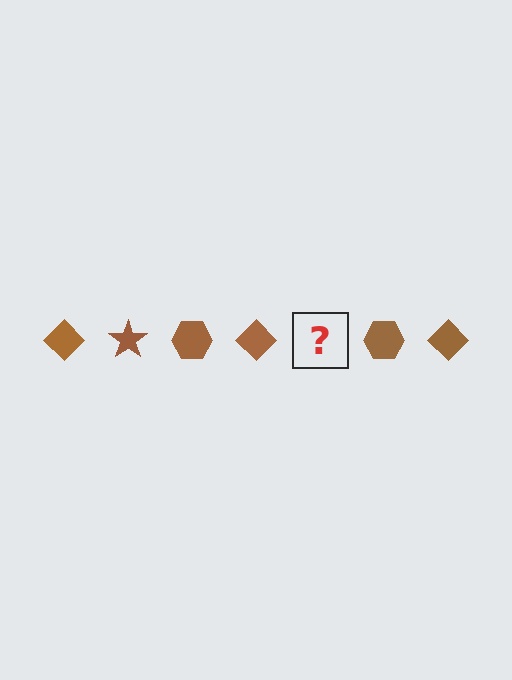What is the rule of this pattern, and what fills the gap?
The rule is that the pattern cycles through diamond, star, hexagon shapes in brown. The gap should be filled with a brown star.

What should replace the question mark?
The question mark should be replaced with a brown star.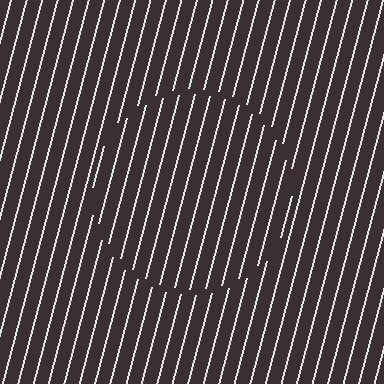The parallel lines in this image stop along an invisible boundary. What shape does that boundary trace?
An illusory circle. The interior of the shape contains the same grating, shifted by half a period — the contour is defined by the phase discontinuity where line-ends from the inner and outer gratings abut.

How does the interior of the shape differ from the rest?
The interior of the shape contains the same grating, shifted by half a period — the contour is defined by the phase discontinuity where line-ends from the inner and outer gratings abut.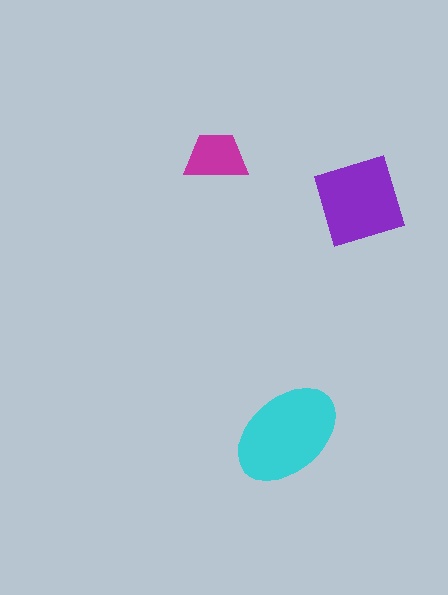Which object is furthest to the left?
The magenta trapezoid is leftmost.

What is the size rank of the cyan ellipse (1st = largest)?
1st.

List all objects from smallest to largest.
The magenta trapezoid, the purple diamond, the cyan ellipse.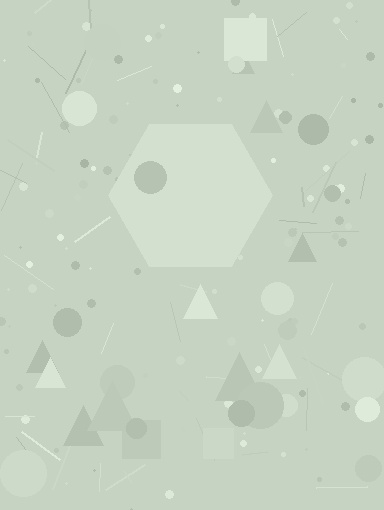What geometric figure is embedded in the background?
A hexagon is embedded in the background.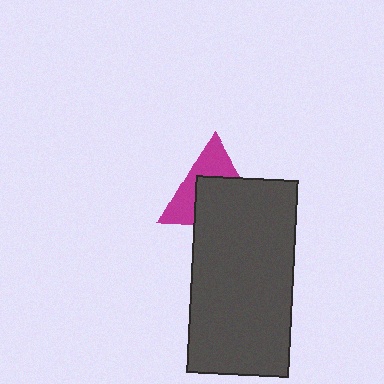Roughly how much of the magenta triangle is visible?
About half of it is visible (roughly 45%).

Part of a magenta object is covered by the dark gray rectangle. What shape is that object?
It is a triangle.